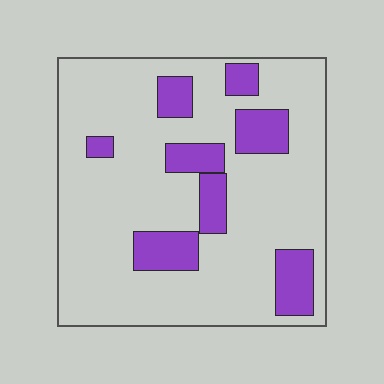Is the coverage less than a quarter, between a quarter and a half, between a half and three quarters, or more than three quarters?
Less than a quarter.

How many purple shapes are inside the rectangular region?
8.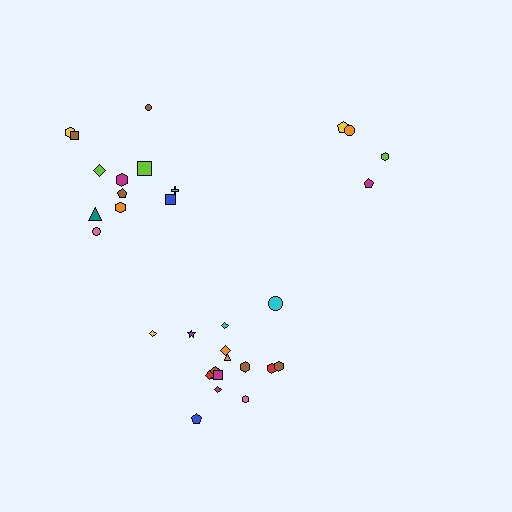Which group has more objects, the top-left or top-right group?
The top-left group.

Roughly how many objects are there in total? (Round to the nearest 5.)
Roughly 30 objects in total.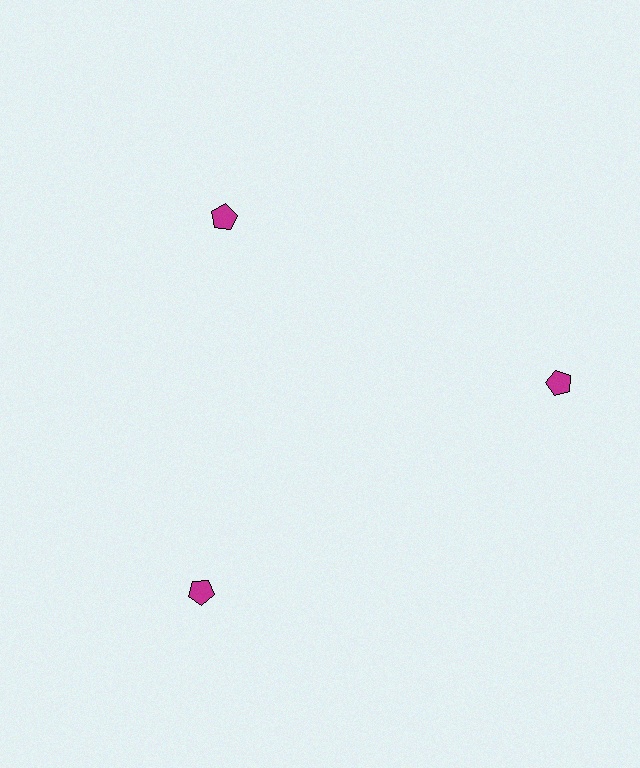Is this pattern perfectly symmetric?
No. The 3 magenta pentagons are arranged in a ring, but one element near the 11 o'clock position is pulled inward toward the center, breaking the 3-fold rotational symmetry.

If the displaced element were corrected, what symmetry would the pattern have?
It would have 3-fold rotational symmetry — the pattern would map onto itself every 120 degrees.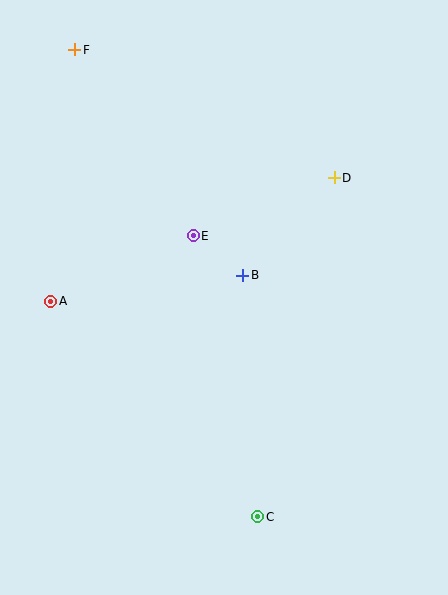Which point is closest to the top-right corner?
Point D is closest to the top-right corner.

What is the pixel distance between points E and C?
The distance between E and C is 288 pixels.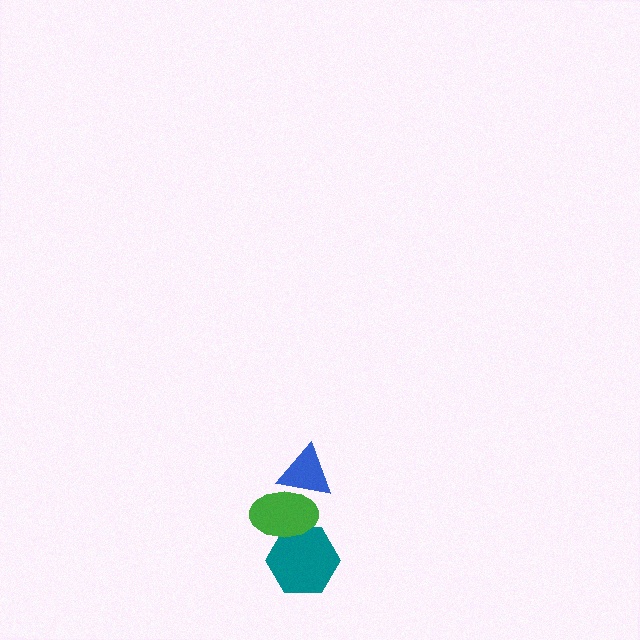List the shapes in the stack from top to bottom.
From top to bottom: the blue triangle, the green ellipse, the teal hexagon.